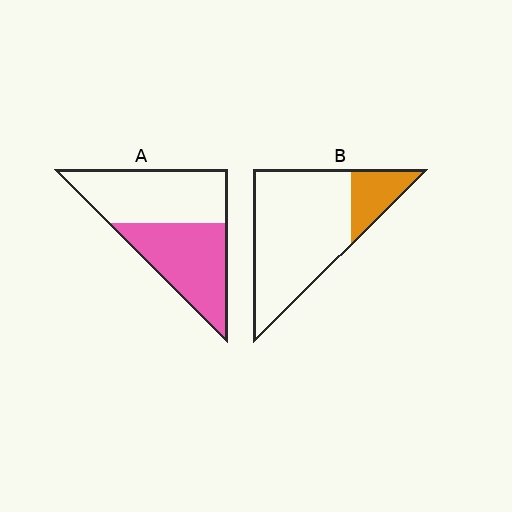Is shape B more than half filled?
No.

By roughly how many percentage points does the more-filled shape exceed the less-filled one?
By roughly 30 percentage points (A over B).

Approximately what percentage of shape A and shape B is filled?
A is approximately 50% and B is approximately 20%.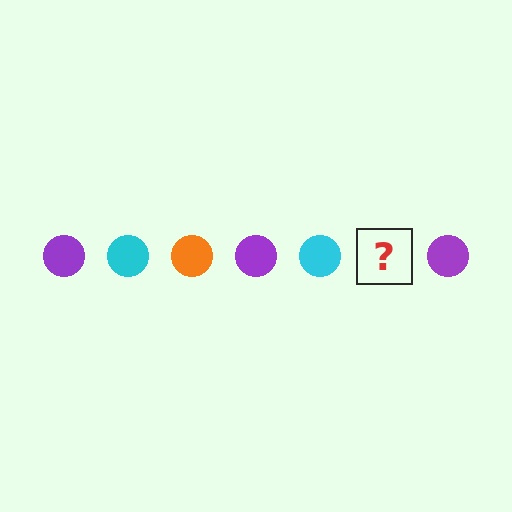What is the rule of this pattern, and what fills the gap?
The rule is that the pattern cycles through purple, cyan, orange circles. The gap should be filled with an orange circle.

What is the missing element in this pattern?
The missing element is an orange circle.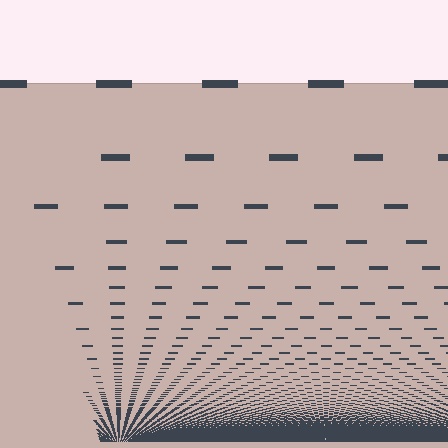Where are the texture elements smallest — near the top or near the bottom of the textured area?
Near the bottom.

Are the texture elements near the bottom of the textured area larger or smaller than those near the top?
Smaller. The gradient is inverted — elements near the bottom are smaller and denser.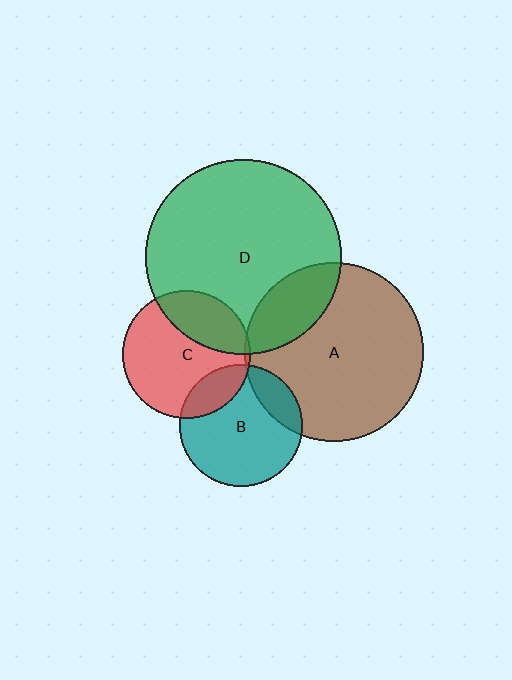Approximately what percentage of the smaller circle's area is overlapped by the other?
Approximately 20%.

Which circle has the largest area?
Circle D (green).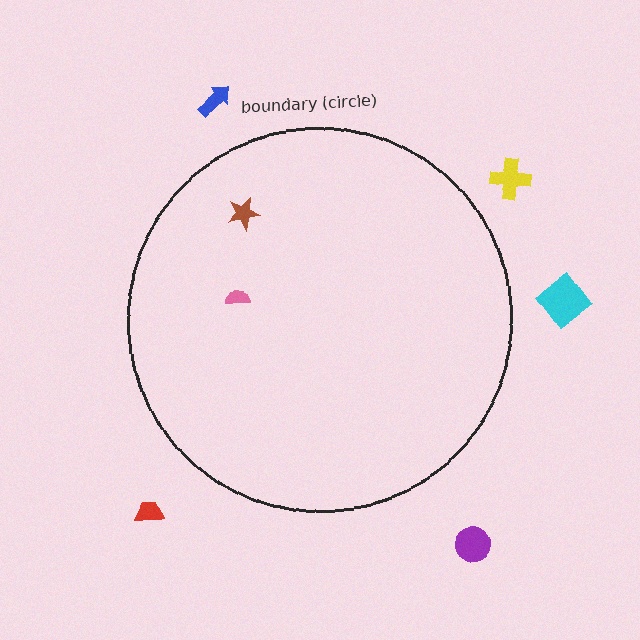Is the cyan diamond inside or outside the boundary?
Outside.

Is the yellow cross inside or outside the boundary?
Outside.